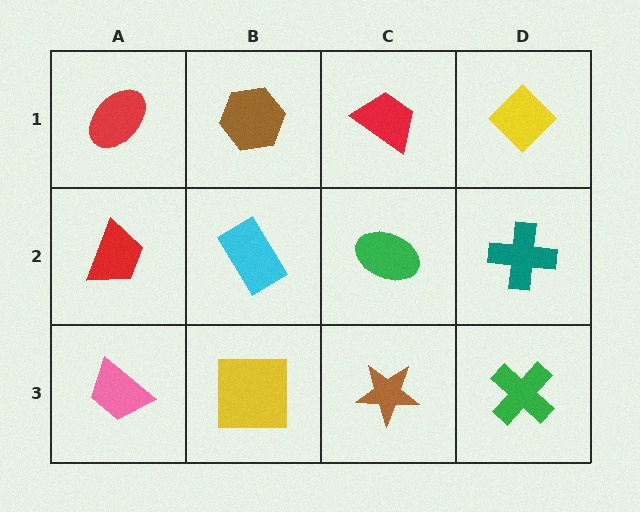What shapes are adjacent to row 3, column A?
A red trapezoid (row 2, column A), a yellow square (row 3, column B).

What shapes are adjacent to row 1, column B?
A cyan rectangle (row 2, column B), a red ellipse (row 1, column A), a red trapezoid (row 1, column C).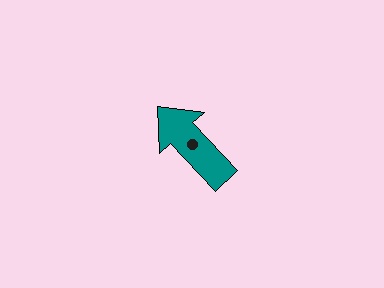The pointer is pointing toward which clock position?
Roughly 11 o'clock.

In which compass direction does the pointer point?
Northwest.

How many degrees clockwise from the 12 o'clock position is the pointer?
Approximately 317 degrees.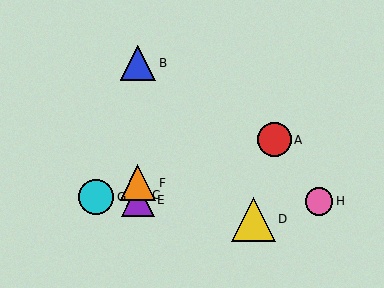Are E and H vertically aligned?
No, E is at x≈138 and H is at x≈319.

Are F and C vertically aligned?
Yes, both are at x≈138.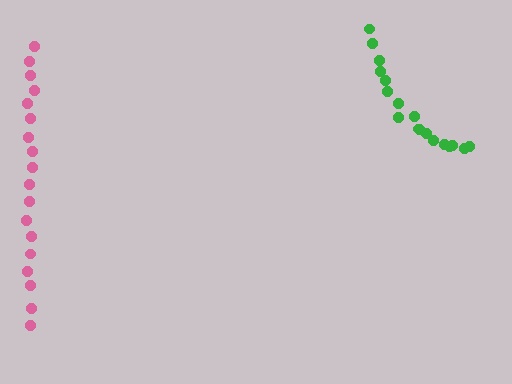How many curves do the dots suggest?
There are 2 distinct paths.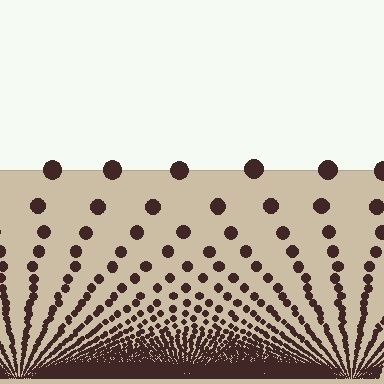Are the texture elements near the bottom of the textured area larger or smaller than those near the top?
Smaller. The gradient is inverted — elements near the bottom are smaller and denser.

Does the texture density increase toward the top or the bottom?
Density increases toward the bottom.